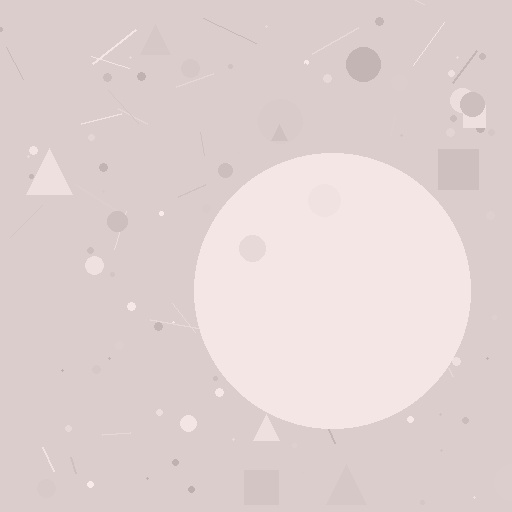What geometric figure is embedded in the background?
A circle is embedded in the background.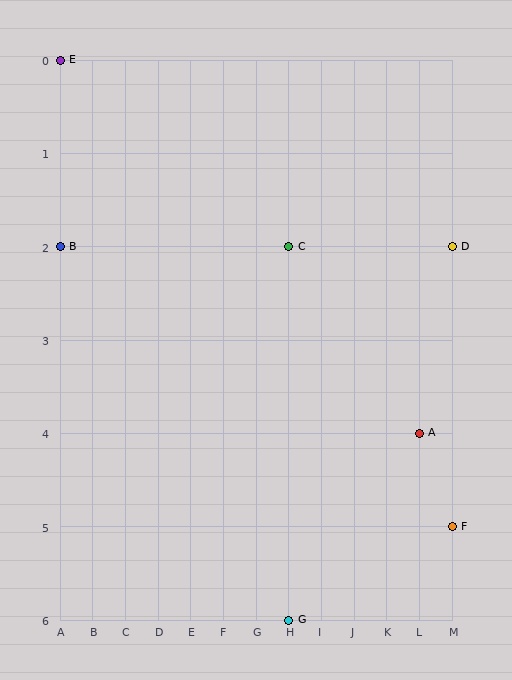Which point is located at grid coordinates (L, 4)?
Point A is at (L, 4).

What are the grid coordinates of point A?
Point A is at grid coordinates (L, 4).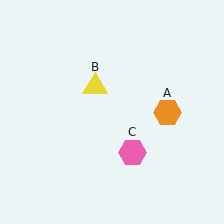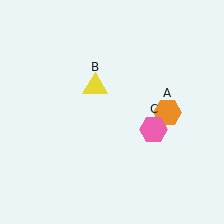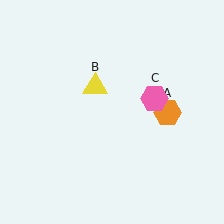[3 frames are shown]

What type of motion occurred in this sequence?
The pink hexagon (object C) rotated counterclockwise around the center of the scene.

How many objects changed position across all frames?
1 object changed position: pink hexagon (object C).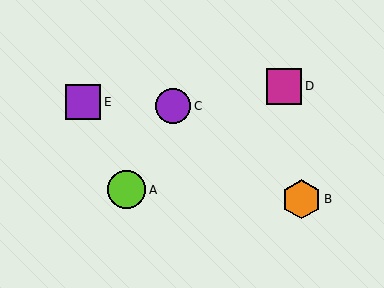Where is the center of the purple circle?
The center of the purple circle is at (173, 106).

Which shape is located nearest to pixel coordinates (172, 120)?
The purple circle (labeled C) at (173, 106) is nearest to that location.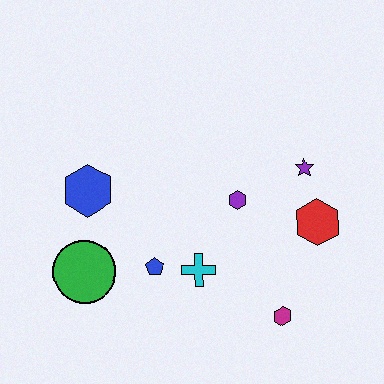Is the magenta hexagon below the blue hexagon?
Yes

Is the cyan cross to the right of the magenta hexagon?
No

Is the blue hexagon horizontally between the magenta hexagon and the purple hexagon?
No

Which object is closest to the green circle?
The blue pentagon is closest to the green circle.